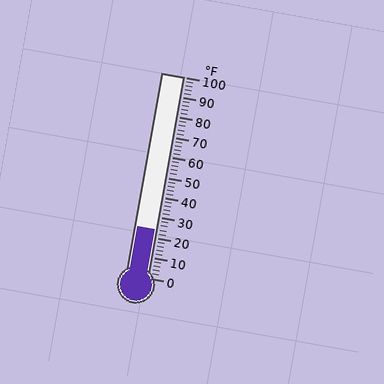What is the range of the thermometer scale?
The thermometer scale ranges from 0°F to 100°F.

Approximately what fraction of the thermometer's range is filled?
The thermometer is filled to approximately 25% of its range.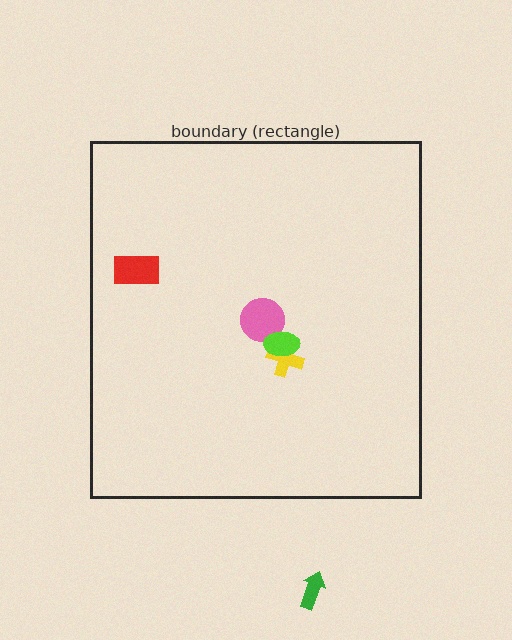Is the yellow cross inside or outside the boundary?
Inside.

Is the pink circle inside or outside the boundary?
Inside.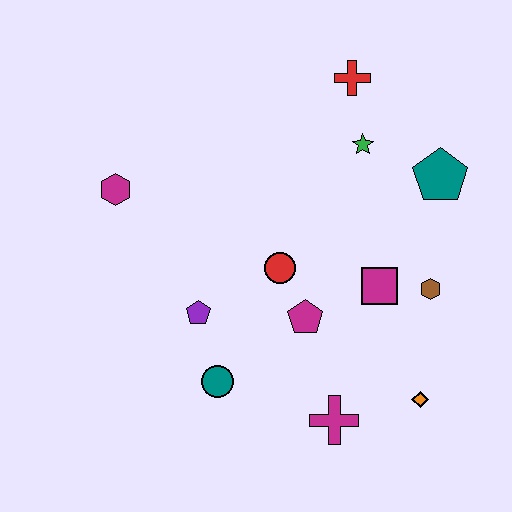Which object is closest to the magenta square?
The brown hexagon is closest to the magenta square.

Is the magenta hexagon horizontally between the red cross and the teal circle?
No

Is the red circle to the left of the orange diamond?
Yes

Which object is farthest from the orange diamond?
The magenta hexagon is farthest from the orange diamond.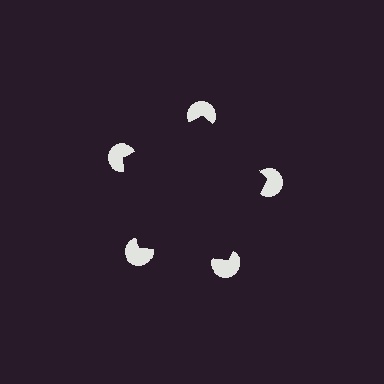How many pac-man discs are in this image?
There are 5 — one at each vertex of the illusory pentagon.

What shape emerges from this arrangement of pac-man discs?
An illusory pentagon — its edges are inferred from the aligned wedge cuts in the pac-man discs, not physically drawn.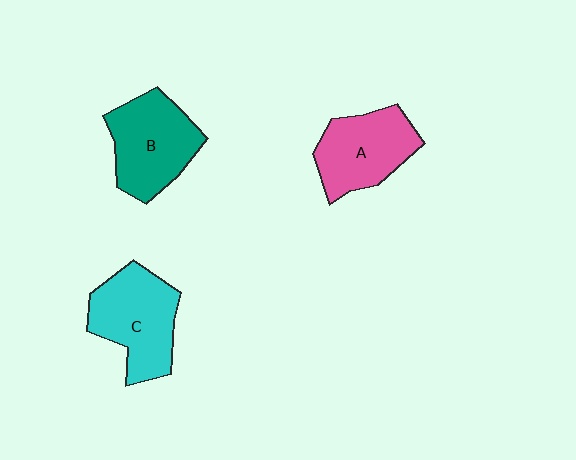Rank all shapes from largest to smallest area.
From largest to smallest: C (cyan), B (teal), A (pink).